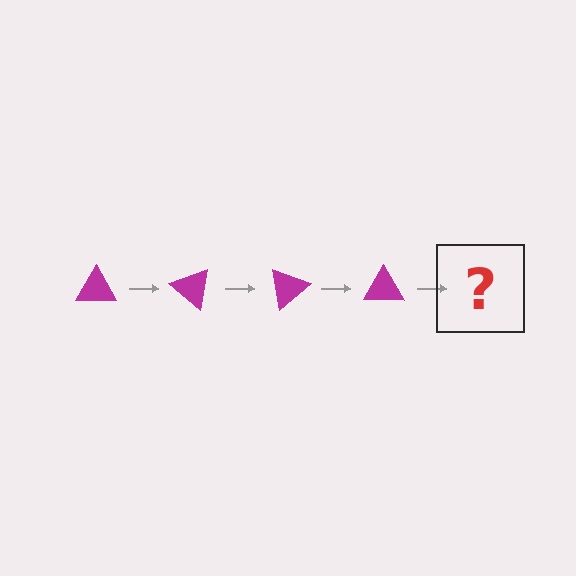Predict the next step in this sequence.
The next step is a magenta triangle rotated 160 degrees.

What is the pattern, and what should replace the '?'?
The pattern is that the triangle rotates 40 degrees each step. The '?' should be a magenta triangle rotated 160 degrees.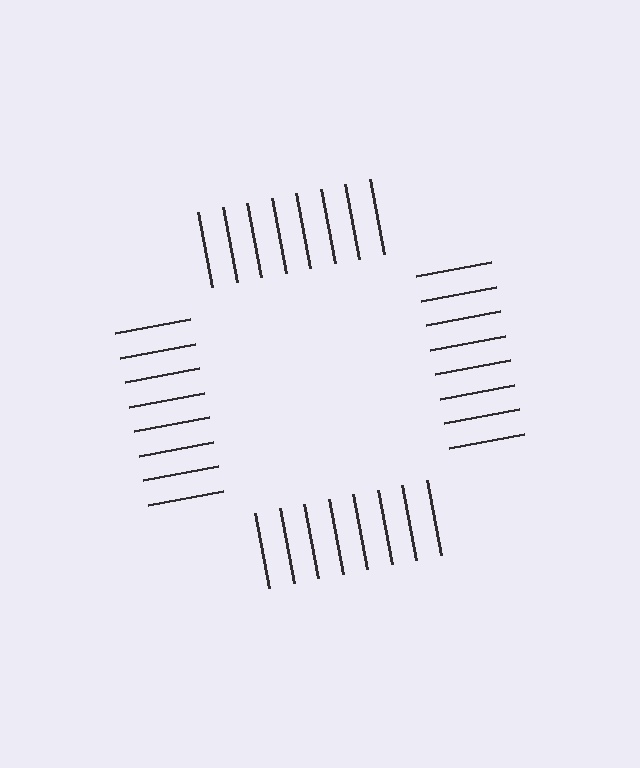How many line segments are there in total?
32 — 8 along each of the 4 edges.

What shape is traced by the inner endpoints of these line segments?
An illusory square — the line segments terminate on its edges but no continuous stroke is drawn.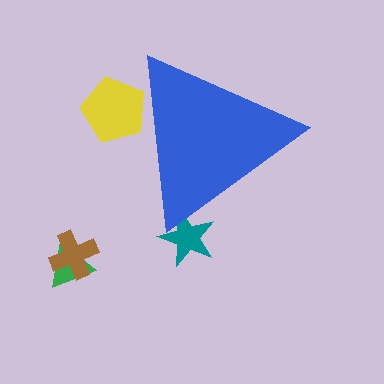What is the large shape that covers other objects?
A blue triangle.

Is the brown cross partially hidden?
No, the brown cross is fully visible.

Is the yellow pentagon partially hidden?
Yes, the yellow pentagon is partially hidden behind the blue triangle.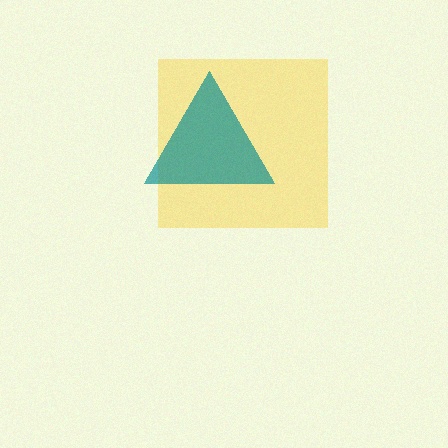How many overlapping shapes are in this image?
There are 2 overlapping shapes in the image.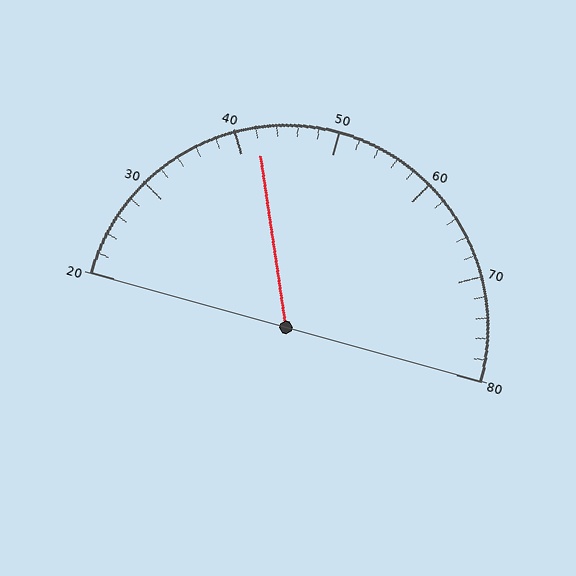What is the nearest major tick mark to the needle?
The nearest major tick mark is 40.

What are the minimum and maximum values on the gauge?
The gauge ranges from 20 to 80.